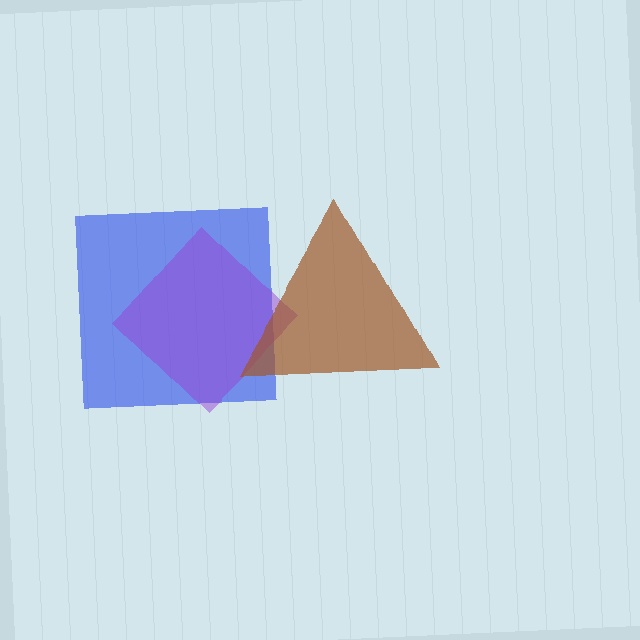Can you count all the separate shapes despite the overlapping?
Yes, there are 3 separate shapes.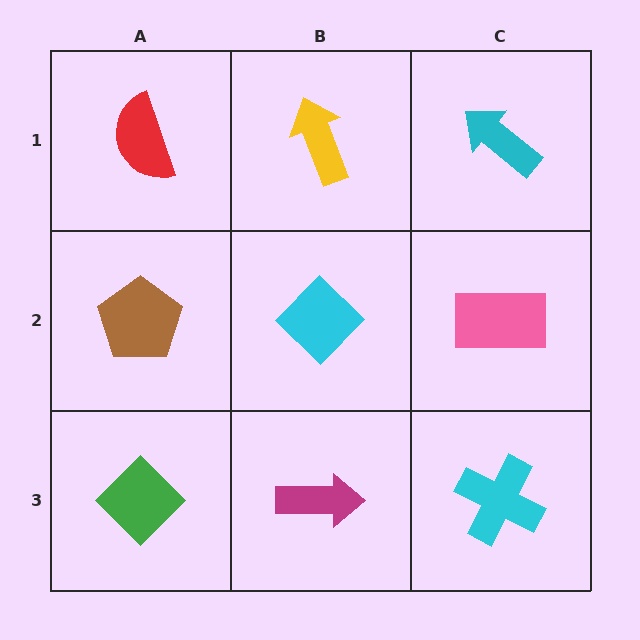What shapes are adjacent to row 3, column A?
A brown pentagon (row 2, column A), a magenta arrow (row 3, column B).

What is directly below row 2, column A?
A green diamond.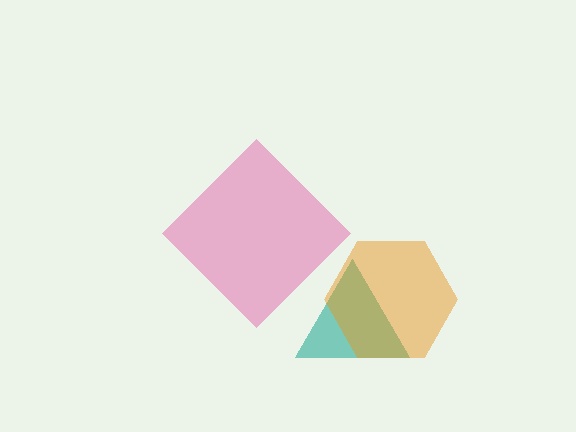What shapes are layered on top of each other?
The layered shapes are: a teal triangle, a pink diamond, an orange hexagon.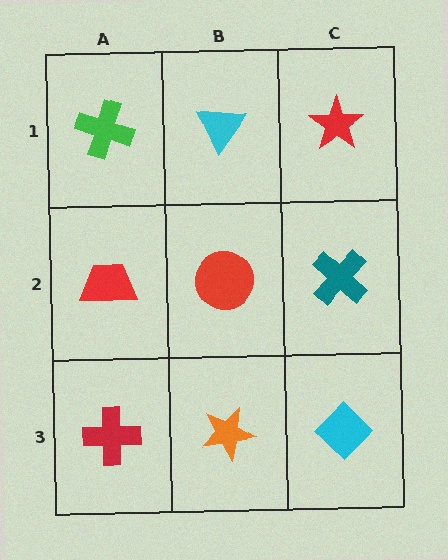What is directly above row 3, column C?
A teal cross.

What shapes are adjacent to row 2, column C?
A red star (row 1, column C), a cyan diamond (row 3, column C), a red circle (row 2, column B).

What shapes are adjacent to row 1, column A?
A red trapezoid (row 2, column A), a cyan triangle (row 1, column B).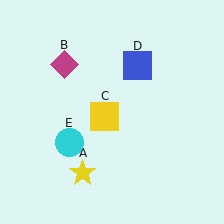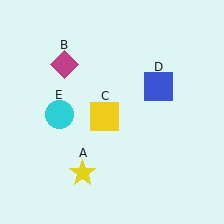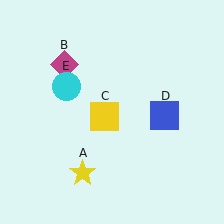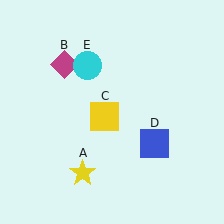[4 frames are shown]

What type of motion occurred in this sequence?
The blue square (object D), cyan circle (object E) rotated clockwise around the center of the scene.